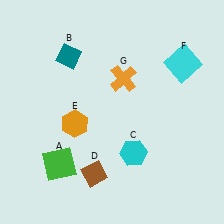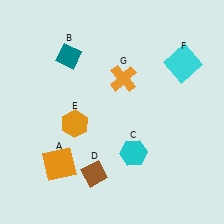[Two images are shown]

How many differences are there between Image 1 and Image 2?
There is 1 difference between the two images.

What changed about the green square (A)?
In Image 1, A is green. In Image 2, it changed to orange.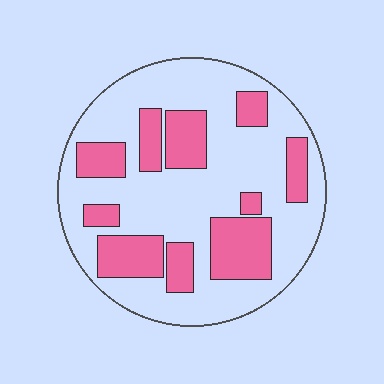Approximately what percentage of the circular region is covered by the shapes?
Approximately 30%.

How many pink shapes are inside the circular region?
10.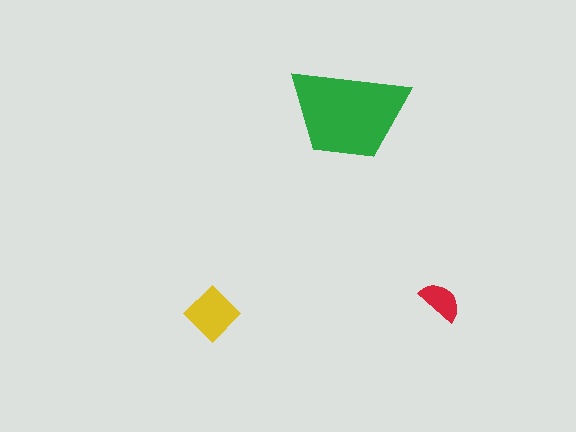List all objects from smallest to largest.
The red semicircle, the yellow diamond, the green trapezoid.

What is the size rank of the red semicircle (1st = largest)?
3rd.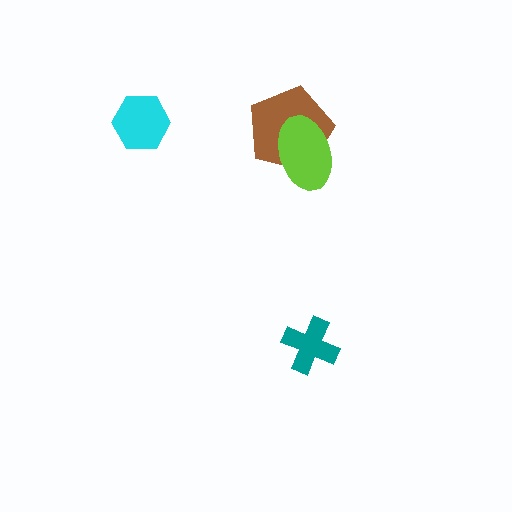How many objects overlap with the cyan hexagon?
0 objects overlap with the cyan hexagon.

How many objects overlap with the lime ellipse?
1 object overlaps with the lime ellipse.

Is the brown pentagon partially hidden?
Yes, it is partially covered by another shape.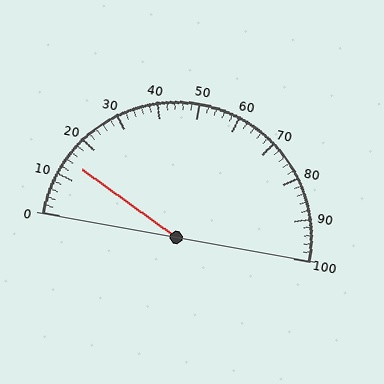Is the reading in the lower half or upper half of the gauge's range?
The reading is in the lower half of the range (0 to 100).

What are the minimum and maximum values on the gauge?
The gauge ranges from 0 to 100.